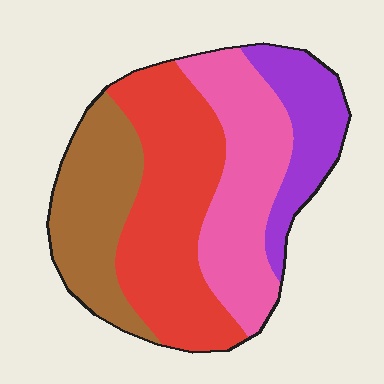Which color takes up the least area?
Purple, at roughly 15%.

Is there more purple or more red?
Red.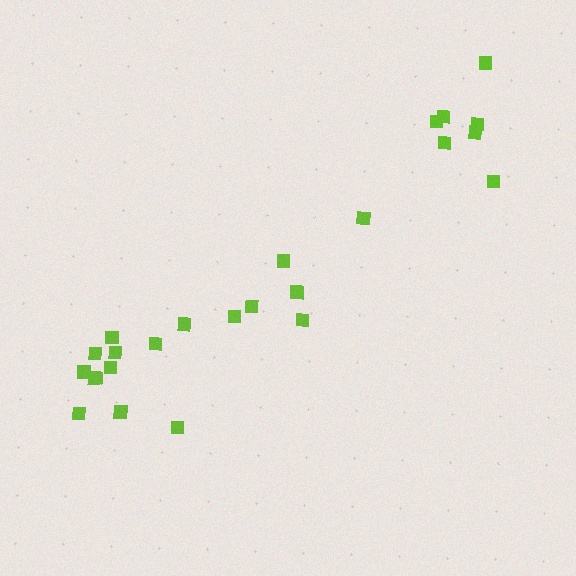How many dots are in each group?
Group 1: 6 dots, Group 2: 7 dots, Group 3: 12 dots (25 total).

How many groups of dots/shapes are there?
There are 3 groups.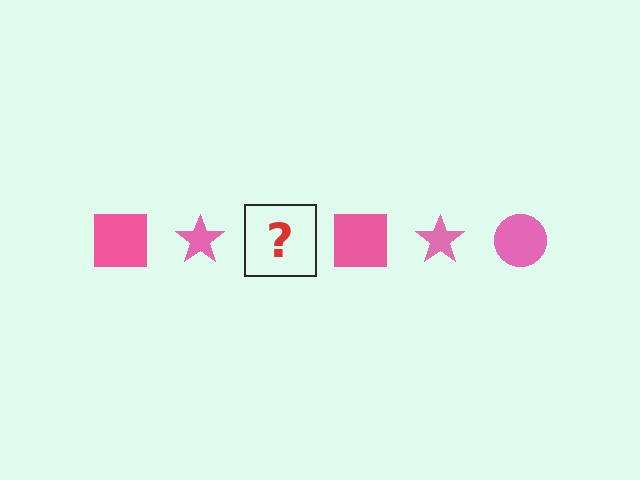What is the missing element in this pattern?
The missing element is a pink circle.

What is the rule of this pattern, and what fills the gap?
The rule is that the pattern cycles through square, star, circle shapes in pink. The gap should be filled with a pink circle.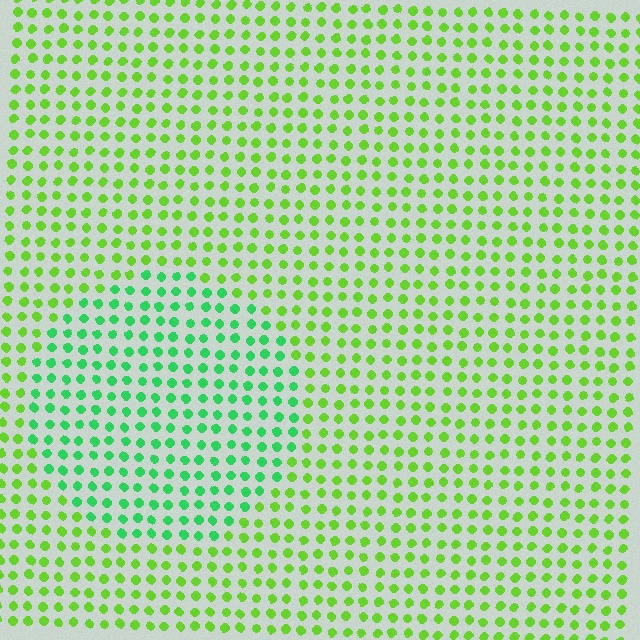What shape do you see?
I see a circle.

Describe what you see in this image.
The image is filled with small lime elements in a uniform arrangement. A circle-shaped region is visible where the elements are tinted to a slightly different hue, forming a subtle color boundary.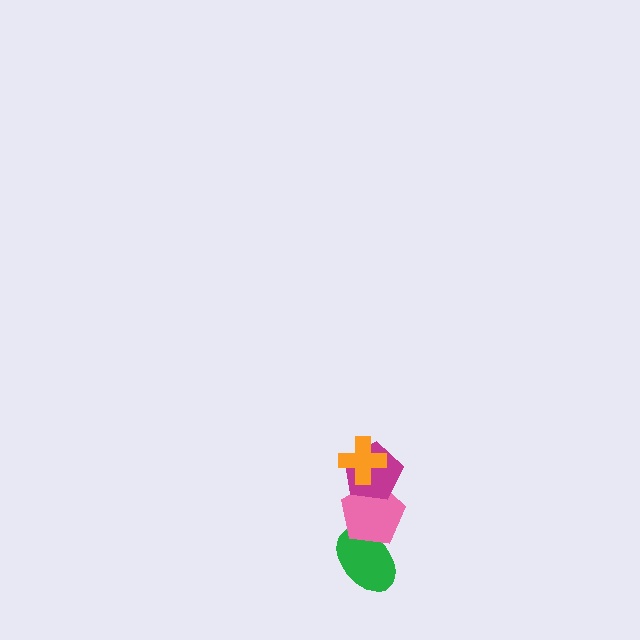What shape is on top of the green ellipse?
The pink pentagon is on top of the green ellipse.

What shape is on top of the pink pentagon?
The magenta pentagon is on top of the pink pentagon.